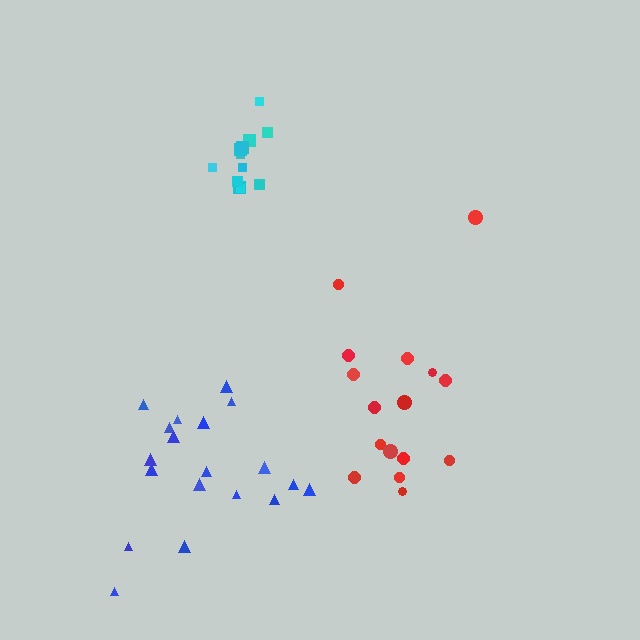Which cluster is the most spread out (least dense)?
Red.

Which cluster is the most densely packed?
Cyan.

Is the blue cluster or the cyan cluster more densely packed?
Cyan.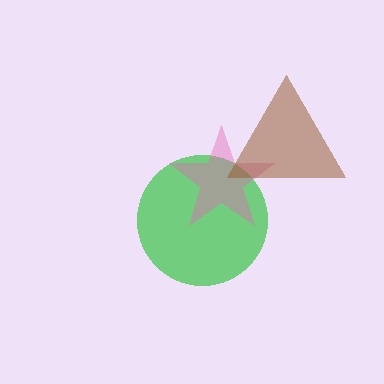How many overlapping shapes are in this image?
There are 3 overlapping shapes in the image.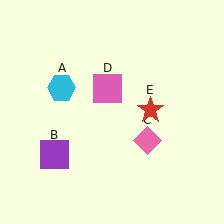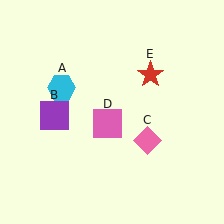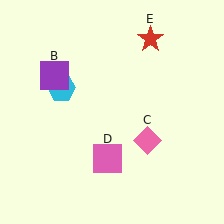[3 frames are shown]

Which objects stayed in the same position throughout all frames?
Cyan hexagon (object A) and pink diamond (object C) remained stationary.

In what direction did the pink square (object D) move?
The pink square (object D) moved down.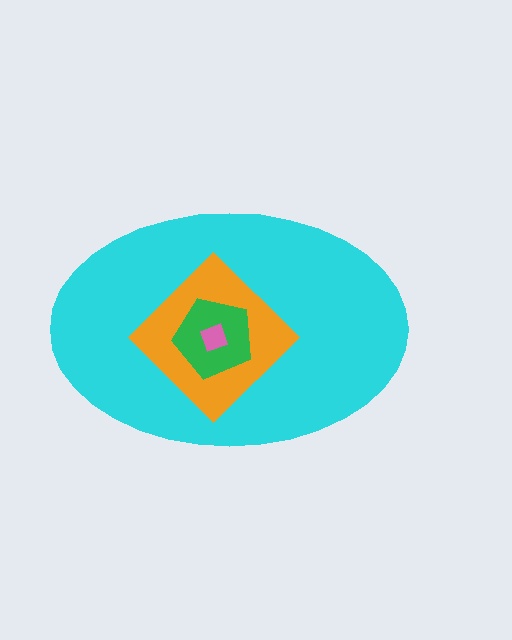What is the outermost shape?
The cyan ellipse.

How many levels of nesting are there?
4.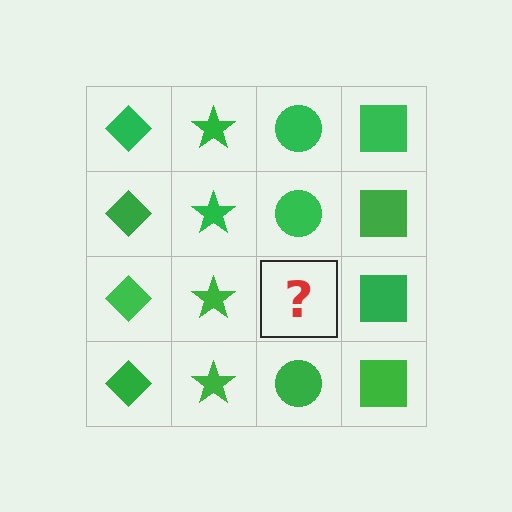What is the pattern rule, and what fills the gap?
The rule is that each column has a consistent shape. The gap should be filled with a green circle.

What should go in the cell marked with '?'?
The missing cell should contain a green circle.